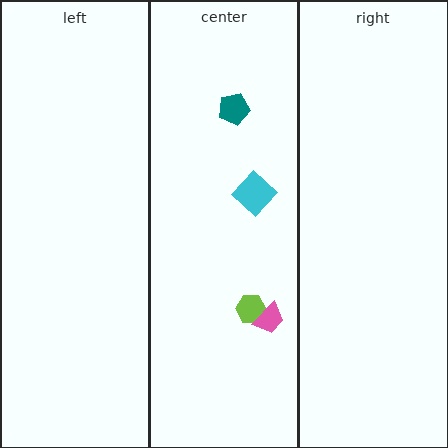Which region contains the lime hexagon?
The center region.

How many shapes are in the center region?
4.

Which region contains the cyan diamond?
The center region.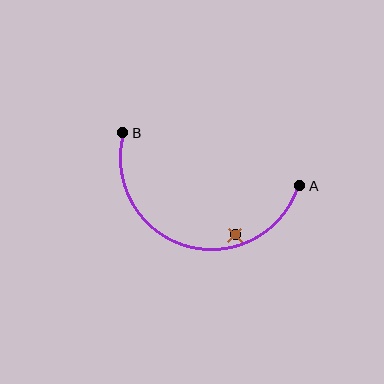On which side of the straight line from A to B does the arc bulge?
The arc bulges below the straight line connecting A and B.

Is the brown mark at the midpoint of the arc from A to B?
No — the brown mark does not lie on the arc at all. It sits slightly inside the curve.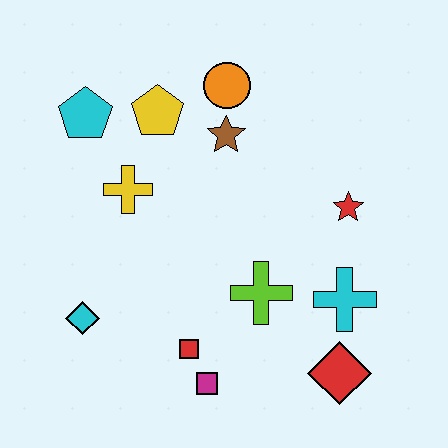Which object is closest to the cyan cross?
The red diamond is closest to the cyan cross.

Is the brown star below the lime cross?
No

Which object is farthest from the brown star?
The red diamond is farthest from the brown star.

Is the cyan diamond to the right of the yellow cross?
No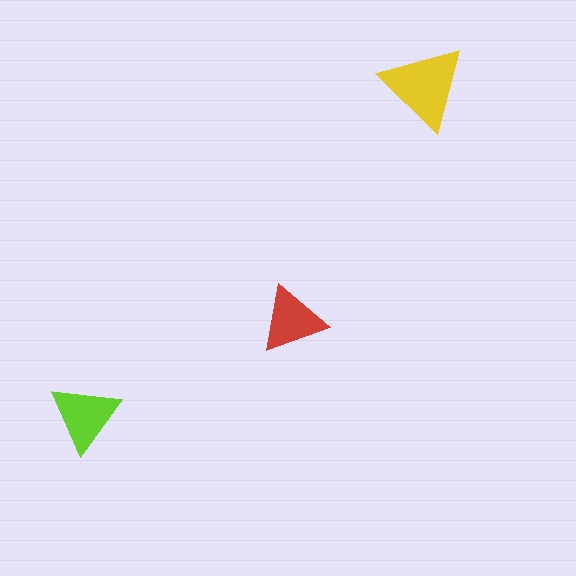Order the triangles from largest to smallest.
the yellow one, the lime one, the red one.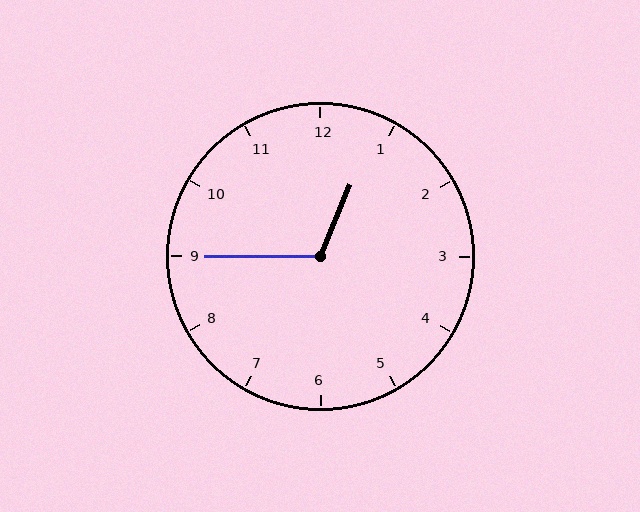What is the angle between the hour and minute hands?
Approximately 112 degrees.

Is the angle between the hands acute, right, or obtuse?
It is obtuse.